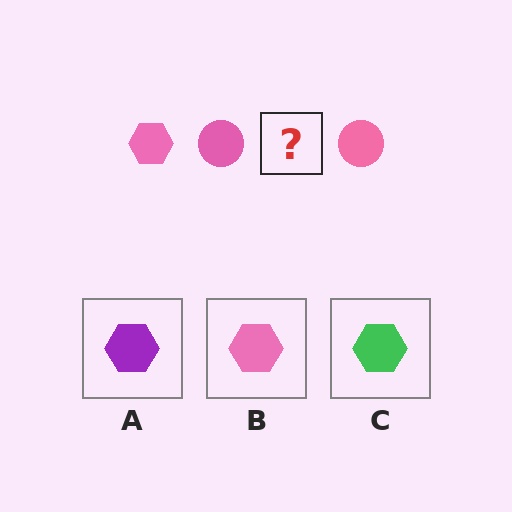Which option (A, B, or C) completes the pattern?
B.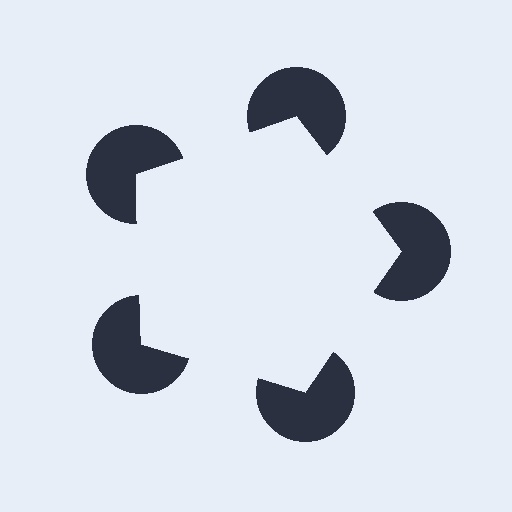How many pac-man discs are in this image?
There are 5 — one at each vertex of the illusory pentagon.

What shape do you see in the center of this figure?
An illusory pentagon — its edges are inferred from the aligned wedge cuts in the pac-man discs, not physically drawn.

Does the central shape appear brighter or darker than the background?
It typically appears slightly brighter than the background, even though no actual brightness change is drawn.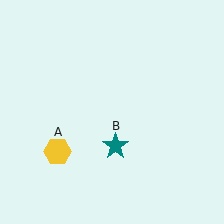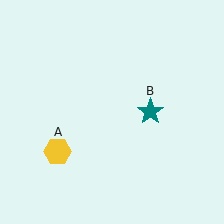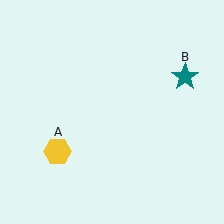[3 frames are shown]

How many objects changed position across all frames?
1 object changed position: teal star (object B).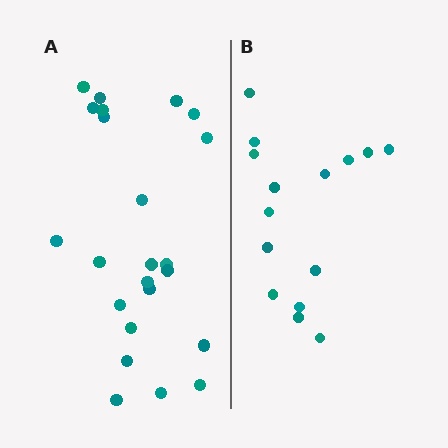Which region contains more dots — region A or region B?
Region A (the left region) has more dots.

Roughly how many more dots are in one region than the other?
Region A has roughly 8 or so more dots than region B.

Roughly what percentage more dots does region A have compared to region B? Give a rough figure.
About 55% more.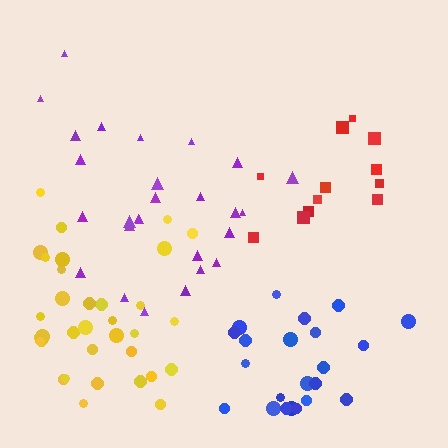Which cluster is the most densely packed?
Yellow.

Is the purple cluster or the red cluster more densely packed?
Purple.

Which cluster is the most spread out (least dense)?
Red.